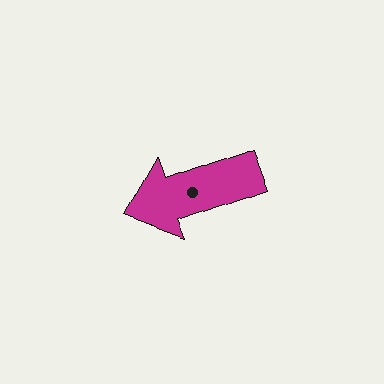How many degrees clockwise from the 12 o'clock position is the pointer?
Approximately 250 degrees.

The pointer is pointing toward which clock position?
Roughly 8 o'clock.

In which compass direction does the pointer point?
West.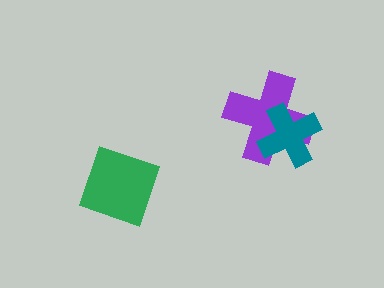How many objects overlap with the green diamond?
0 objects overlap with the green diamond.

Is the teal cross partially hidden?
No, no other shape covers it.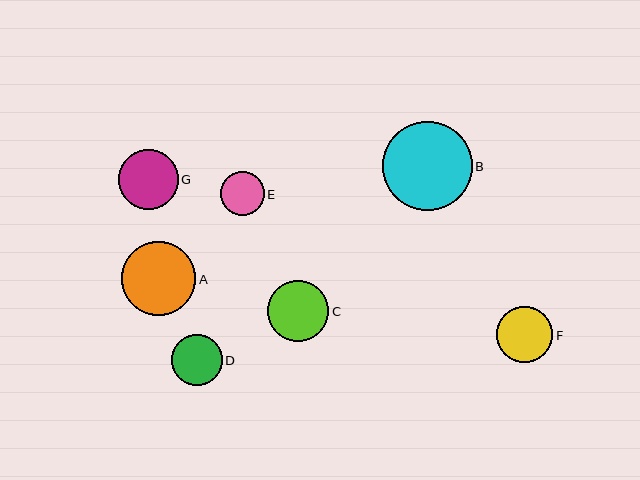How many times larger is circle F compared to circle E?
Circle F is approximately 1.3 times the size of circle E.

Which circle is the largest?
Circle B is the largest with a size of approximately 89 pixels.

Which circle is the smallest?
Circle E is the smallest with a size of approximately 44 pixels.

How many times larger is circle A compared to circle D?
Circle A is approximately 1.5 times the size of circle D.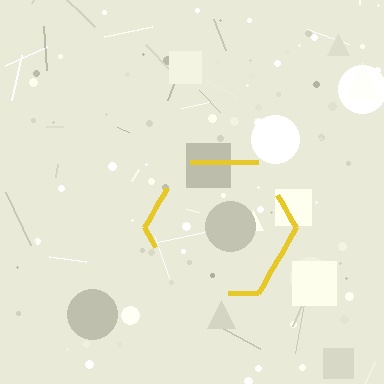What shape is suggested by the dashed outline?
The dashed outline suggests a hexagon.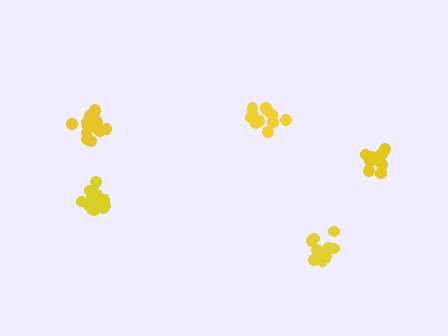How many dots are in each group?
Group 1: 13 dots, Group 2: 12 dots, Group 3: 15 dots, Group 4: 16 dots, Group 5: 16 dots (72 total).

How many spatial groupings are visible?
There are 5 spatial groupings.